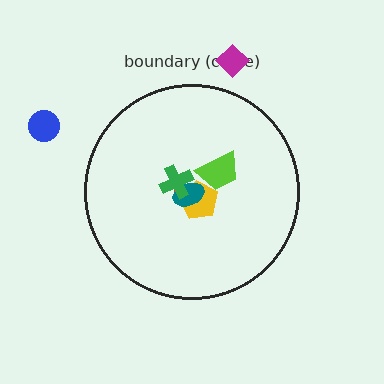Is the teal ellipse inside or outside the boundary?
Inside.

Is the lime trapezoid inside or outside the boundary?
Inside.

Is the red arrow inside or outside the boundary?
Inside.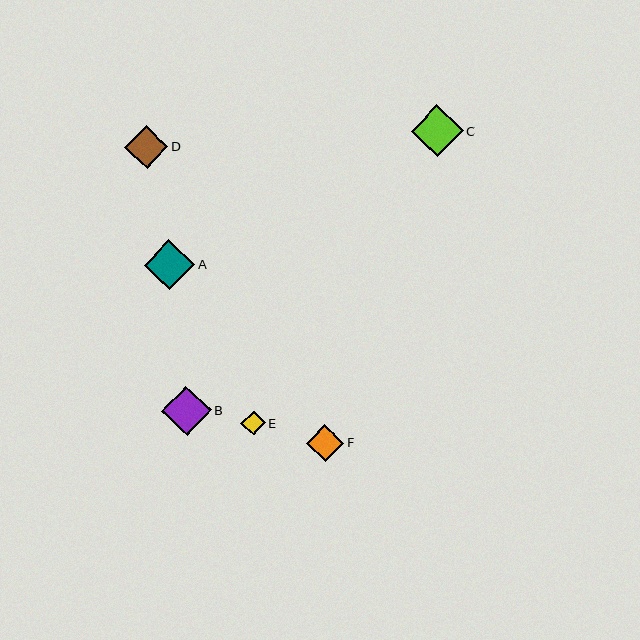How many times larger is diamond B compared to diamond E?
Diamond B is approximately 2.0 times the size of diamond E.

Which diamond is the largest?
Diamond C is the largest with a size of approximately 51 pixels.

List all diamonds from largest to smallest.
From largest to smallest: C, A, B, D, F, E.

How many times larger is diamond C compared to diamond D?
Diamond C is approximately 1.2 times the size of diamond D.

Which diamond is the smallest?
Diamond E is the smallest with a size of approximately 24 pixels.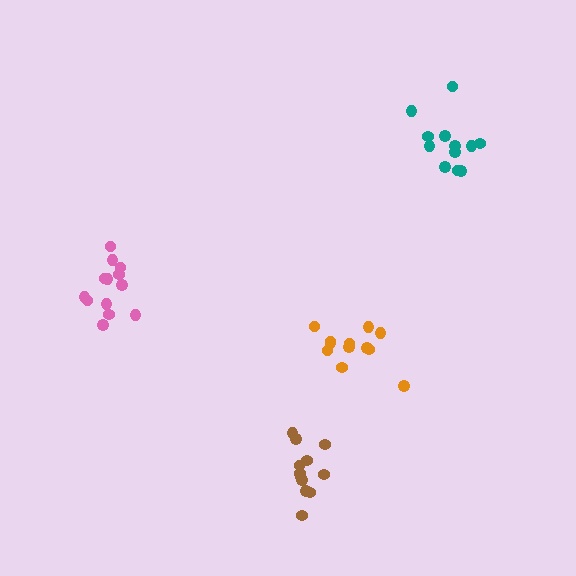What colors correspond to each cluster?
The clusters are colored: orange, pink, teal, brown.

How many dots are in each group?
Group 1: 12 dots, Group 2: 13 dots, Group 3: 12 dots, Group 4: 12 dots (49 total).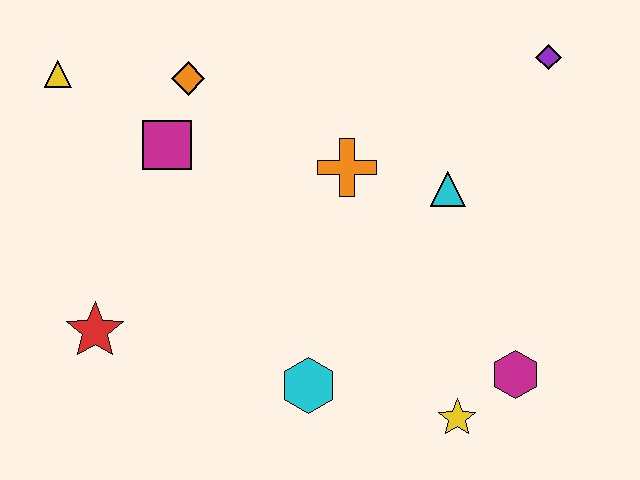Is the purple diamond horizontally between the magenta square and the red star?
No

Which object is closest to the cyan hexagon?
The yellow star is closest to the cyan hexagon.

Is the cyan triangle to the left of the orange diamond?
No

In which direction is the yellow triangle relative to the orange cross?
The yellow triangle is to the left of the orange cross.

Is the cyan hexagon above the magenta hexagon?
No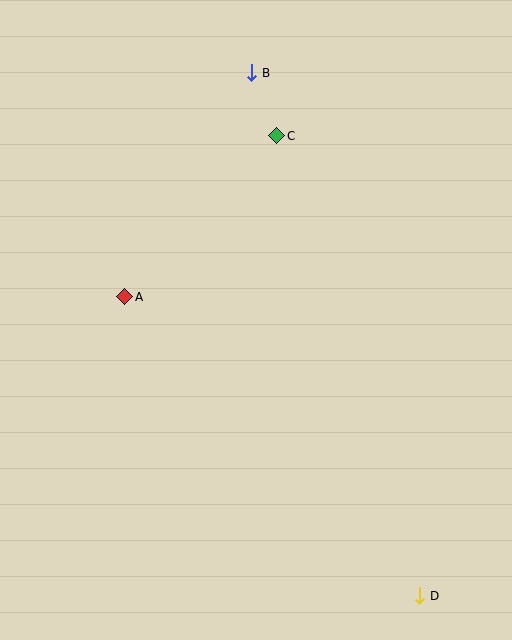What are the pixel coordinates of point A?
Point A is at (125, 297).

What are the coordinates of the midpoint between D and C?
The midpoint between D and C is at (348, 366).